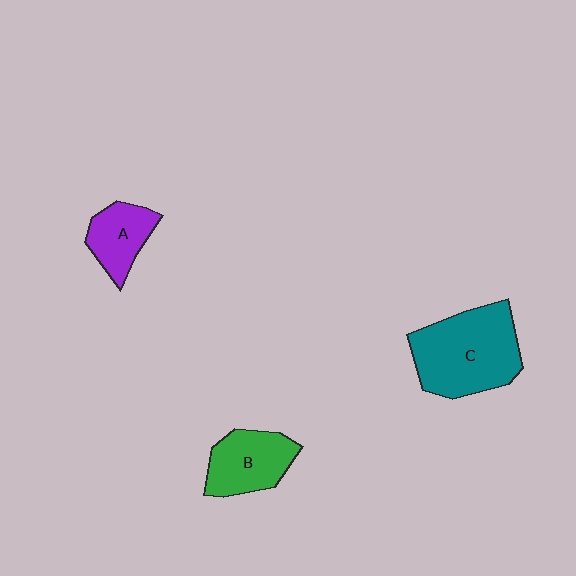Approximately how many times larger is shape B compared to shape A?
Approximately 1.3 times.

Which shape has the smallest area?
Shape A (purple).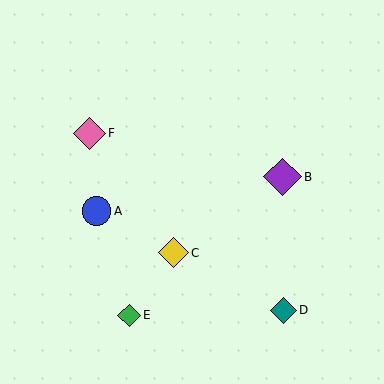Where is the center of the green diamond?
The center of the green diamond is at (129, 315).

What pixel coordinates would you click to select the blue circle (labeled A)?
Click at (96, 211) to select the blue circle A.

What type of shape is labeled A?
Shape A is a blue circle.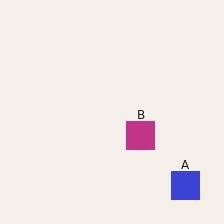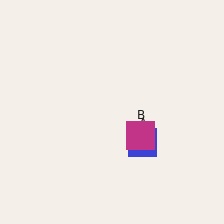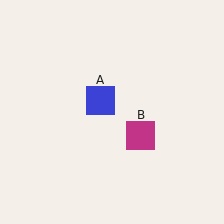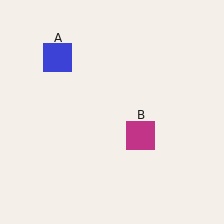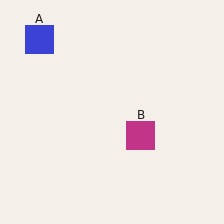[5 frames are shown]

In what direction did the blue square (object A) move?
The blue square (object A) moved up and to the left.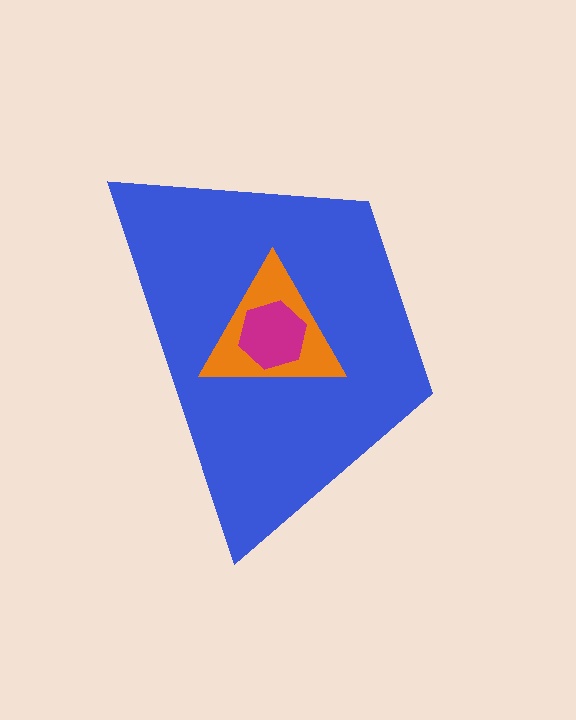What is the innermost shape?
The magenta hexagon.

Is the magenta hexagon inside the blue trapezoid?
Yes.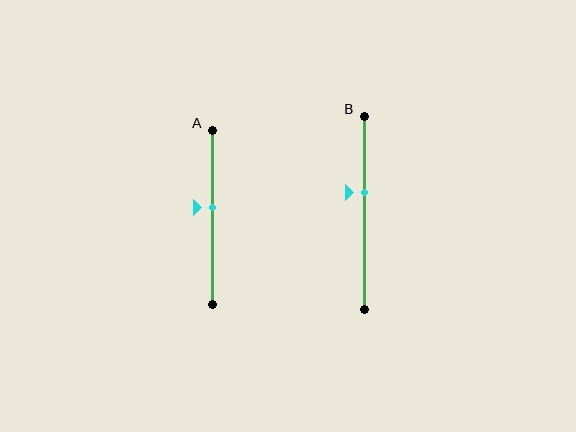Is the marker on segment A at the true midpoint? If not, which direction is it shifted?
No, the marker on segment A is shifted upward by about 6% of the segment length.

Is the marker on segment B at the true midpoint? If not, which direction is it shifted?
No, the marker on segment B is shifted upward by about 11% of the segment length.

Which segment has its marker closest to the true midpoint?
Segment A has its marker closest to the true midpoint.